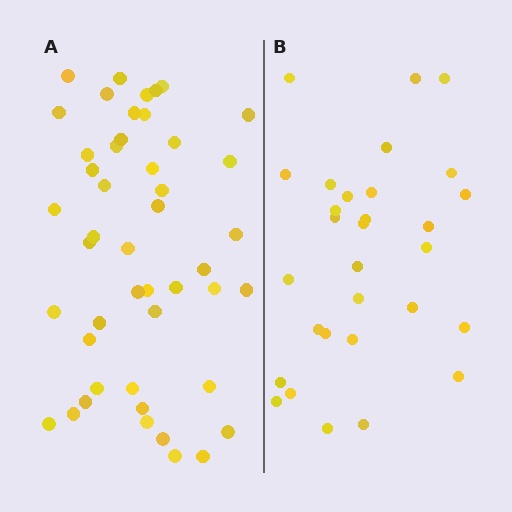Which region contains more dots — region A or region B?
Region A (the left region) has more dots.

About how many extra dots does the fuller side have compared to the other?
Region A has approximately 15 more dots than region B.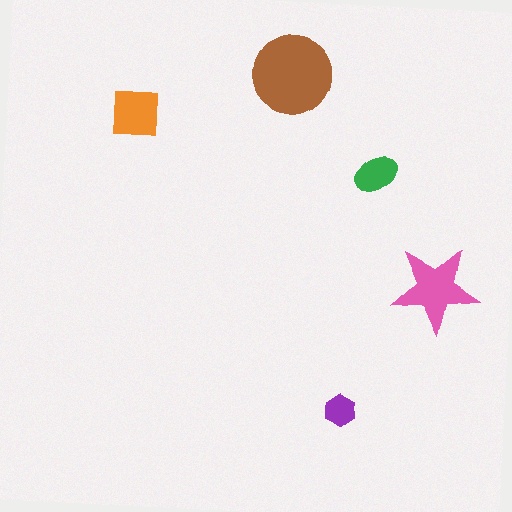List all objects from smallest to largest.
The purple hexagon, the green ellipse, the orange square, the pink star, the brown circle.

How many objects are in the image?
There are 5 objects in the image.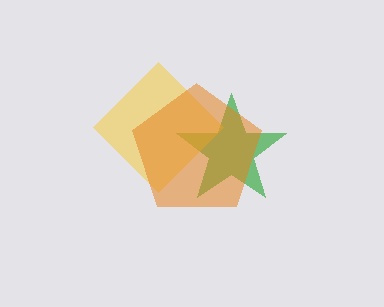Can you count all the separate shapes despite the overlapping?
Yes, there are 3 separate shapes.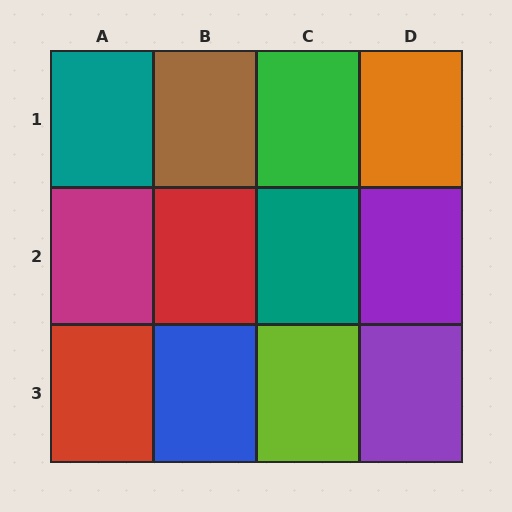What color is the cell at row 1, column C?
Green.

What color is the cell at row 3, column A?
Red.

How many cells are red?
2 cells are red.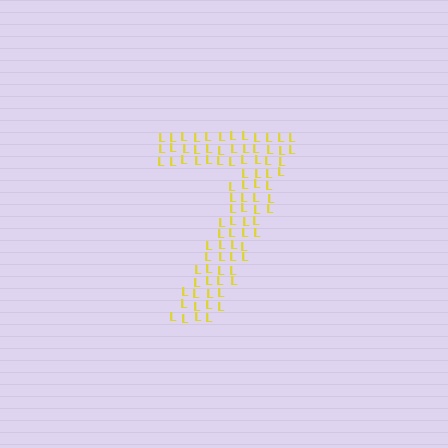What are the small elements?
The small elements are letter L's.